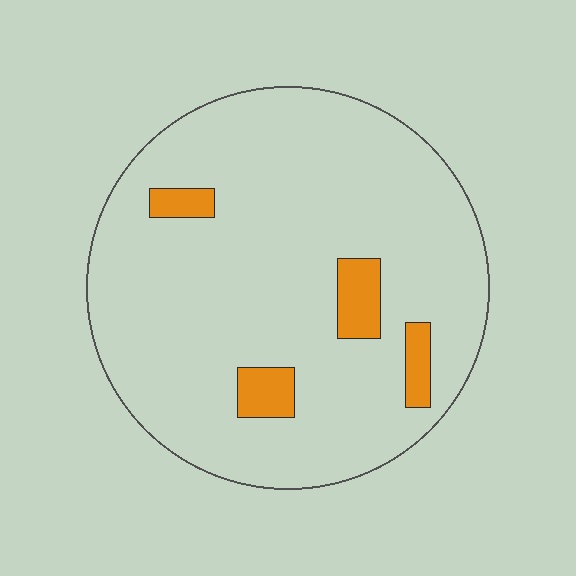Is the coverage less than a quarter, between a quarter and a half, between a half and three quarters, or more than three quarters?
Less than a quarter.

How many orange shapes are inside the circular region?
4.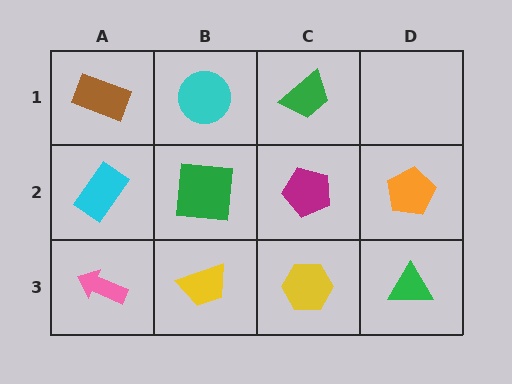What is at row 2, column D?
An orange pentagon.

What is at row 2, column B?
A green square.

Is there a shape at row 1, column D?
No, that cell is empty.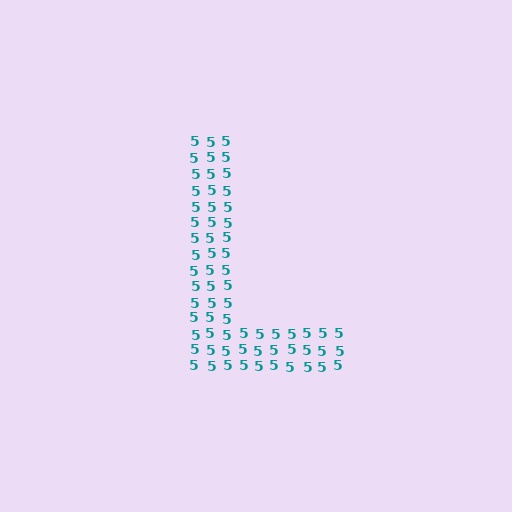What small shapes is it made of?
It is made of small digit 5's.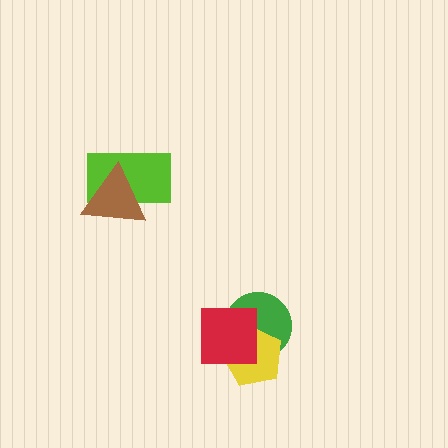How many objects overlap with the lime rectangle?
1 object overlaps with the lime rectangle.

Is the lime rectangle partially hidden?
Yes, it is partially covered by another shape.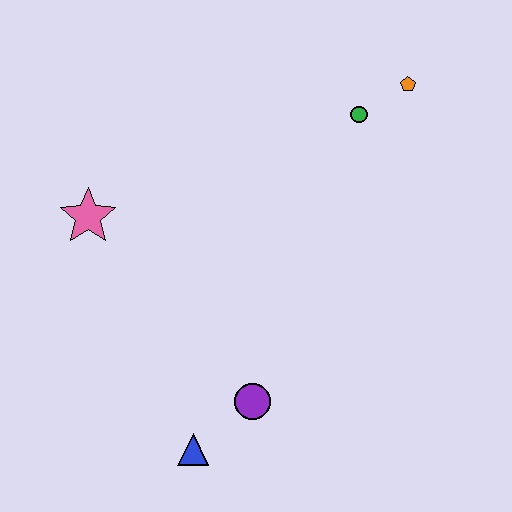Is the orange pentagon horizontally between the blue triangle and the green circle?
No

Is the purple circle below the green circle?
Yes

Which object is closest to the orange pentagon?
The green circle is closest to the orange pentagon.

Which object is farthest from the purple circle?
The orange pentagon is farthest from the purple circle.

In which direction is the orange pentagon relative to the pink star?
The orange pentagon is to the right of the pink star.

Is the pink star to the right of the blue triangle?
No